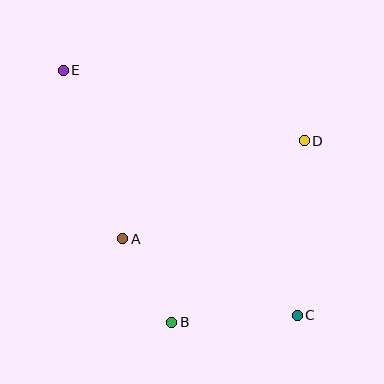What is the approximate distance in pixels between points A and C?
The distance between A and C is approximately 191 pixels.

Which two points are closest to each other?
Points A and B are closest to each other.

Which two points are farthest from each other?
Points C and E are farthest from each other.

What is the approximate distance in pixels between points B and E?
The distance between B and E is approximately 274 pixels.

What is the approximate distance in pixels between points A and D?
The distance between A and D is approximately 207 pixels.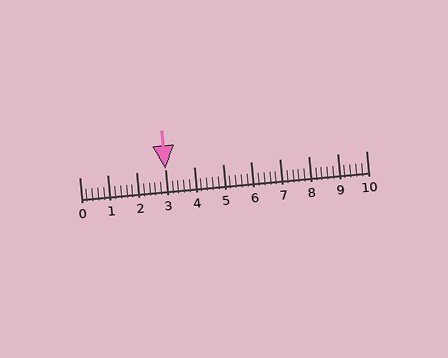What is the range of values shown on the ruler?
The ruler shows values from 0 to 10.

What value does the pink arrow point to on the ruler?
The pink arrow points to approximately 3.0.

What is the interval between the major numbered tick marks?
The major tick marks are spaced 1 units apart.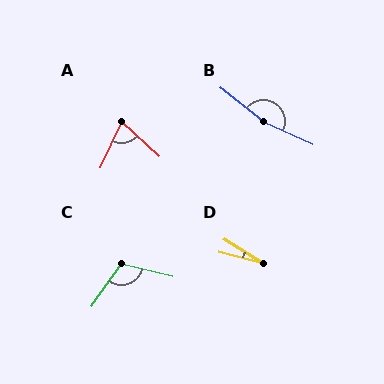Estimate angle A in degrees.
Approximately 72 degrees.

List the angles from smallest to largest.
D (17°), A (72°), C (111°), B (167°).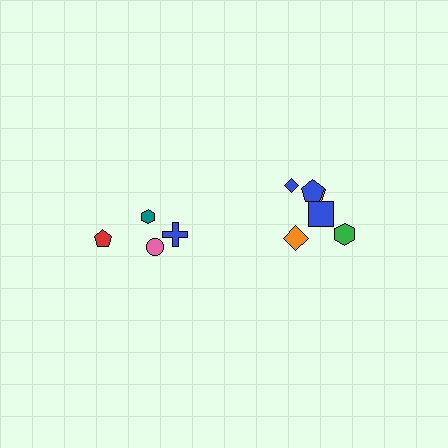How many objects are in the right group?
There are 6 objects.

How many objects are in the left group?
There are 4 objects.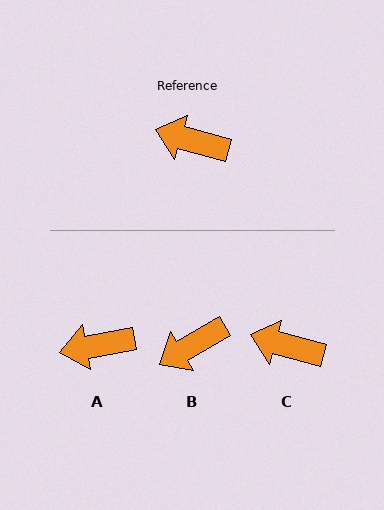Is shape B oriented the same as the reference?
No, it is off by about 46 degrees.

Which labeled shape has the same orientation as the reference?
C.